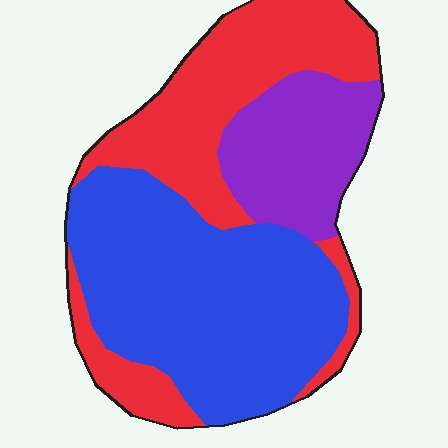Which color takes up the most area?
Blue, at roughly 45%.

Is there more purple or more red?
Red.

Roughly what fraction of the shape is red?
Red covers roughly 35% of the shape.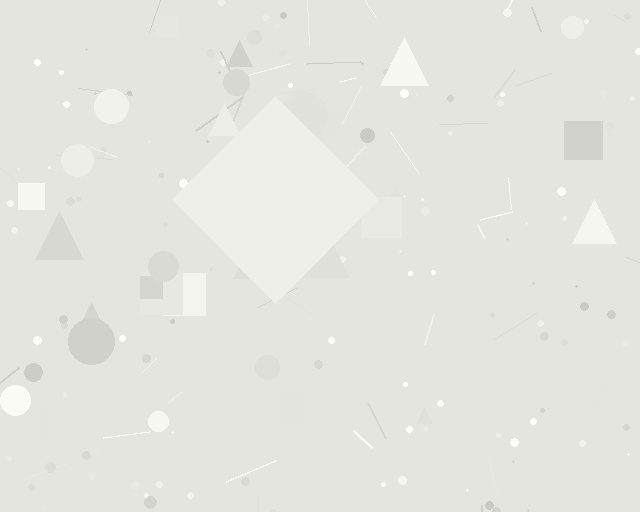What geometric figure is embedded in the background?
A diamond is embedded in the background.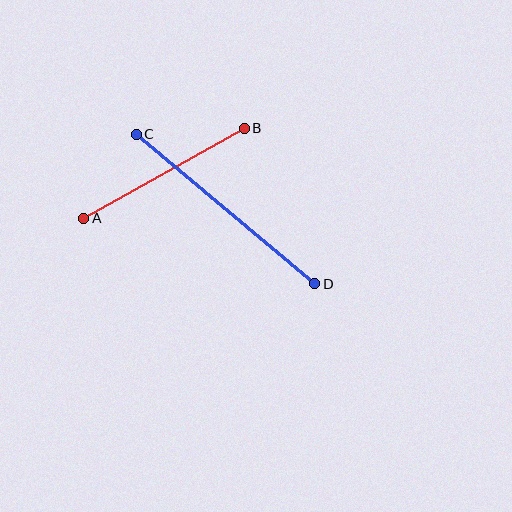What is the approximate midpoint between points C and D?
The midpoint is at approximately (225, 209) pixels.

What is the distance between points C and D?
The distance is approximately 233 pixels.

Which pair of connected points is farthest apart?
Points C and D are farthest apart.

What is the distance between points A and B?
The distance is approximately 184 pixels.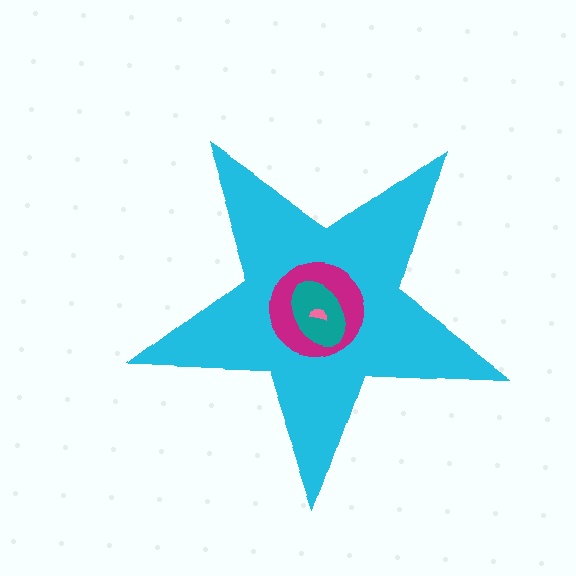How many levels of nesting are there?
4.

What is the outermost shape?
The cyan star.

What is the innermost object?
The pink semicircle.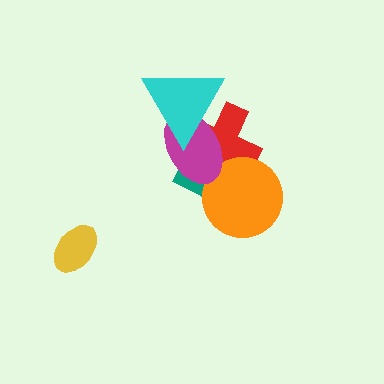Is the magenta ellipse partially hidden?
Yes, it is partially covered by another shape.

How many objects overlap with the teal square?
3 objects overlap with the teal square.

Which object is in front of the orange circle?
The magenta ellipse is in front of the orange circle.